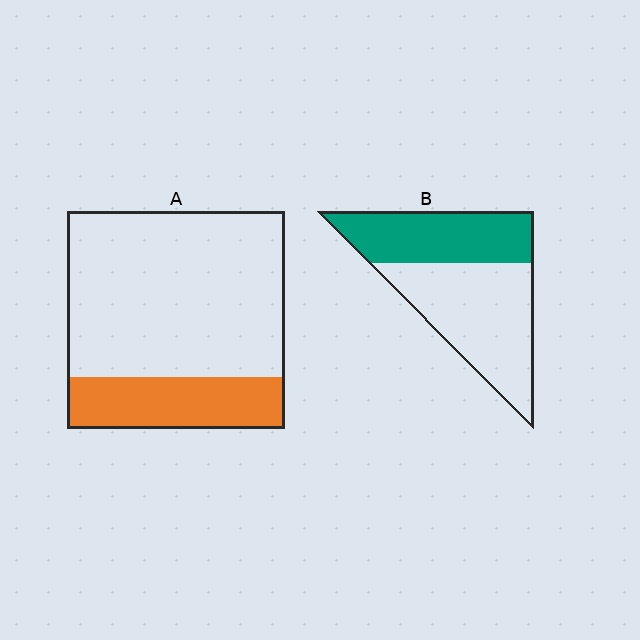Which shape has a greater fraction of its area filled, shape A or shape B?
Shape B.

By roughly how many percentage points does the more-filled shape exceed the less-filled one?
By roughly 20 percentage points (B over A).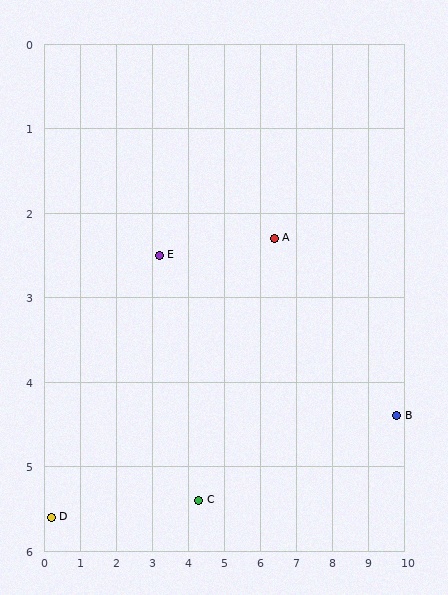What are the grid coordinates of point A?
Point A is at approximately (6.4, 2.3).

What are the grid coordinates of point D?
Point D is at approximately (0.2, 5.6).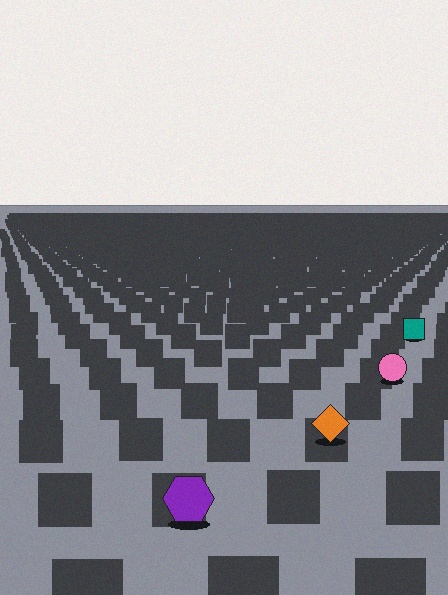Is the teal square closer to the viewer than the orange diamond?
No. The orange diamond is closer — you can tell from the texture gradient: the ground texture is coarser near it.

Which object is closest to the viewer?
The purple hexagon is closest. The texture marks near it are larger and more spread out.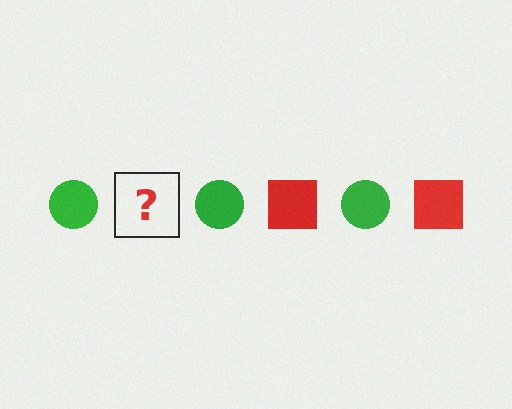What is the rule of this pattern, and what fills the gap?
The rule is that the pattern alternates between green circle and red square. The gap should be filled with a red square.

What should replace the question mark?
The question mark should be replaced with a red square.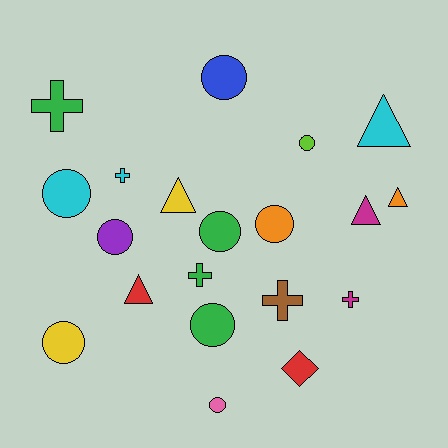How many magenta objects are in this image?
There are 2 magenta objects.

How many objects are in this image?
There are 20 objects.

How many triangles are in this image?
There are 5 triangles.